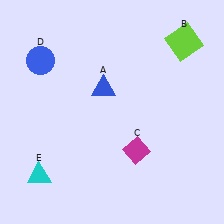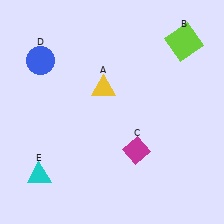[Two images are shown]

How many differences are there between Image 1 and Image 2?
There is 1 difference between the two images.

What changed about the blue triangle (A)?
In Image 1, A is blue. In Image 2, it changed to yellow.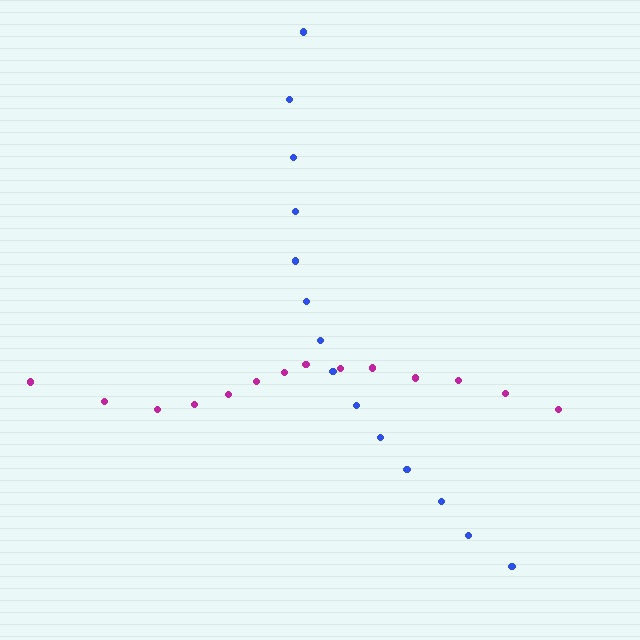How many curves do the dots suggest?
There are 2 distinct paths.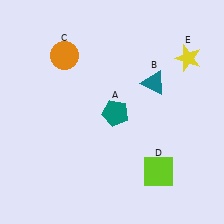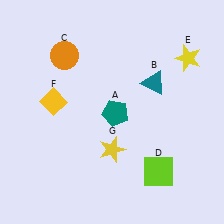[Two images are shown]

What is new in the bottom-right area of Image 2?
A yellow star (G) was added in the bottom-right area of Image 2.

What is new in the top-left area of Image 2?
A yellow diamond (F) was added in the top-left area of Image 2.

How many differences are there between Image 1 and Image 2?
There are 2 differences between the two images.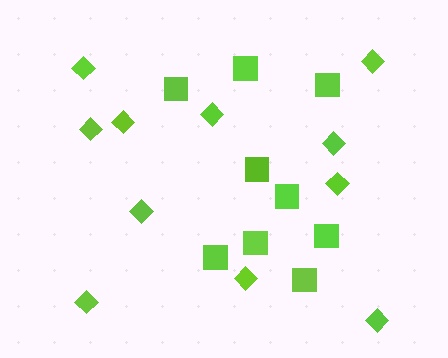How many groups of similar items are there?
There are 2 groups: one group of squares (9) and one group of diamonds (11).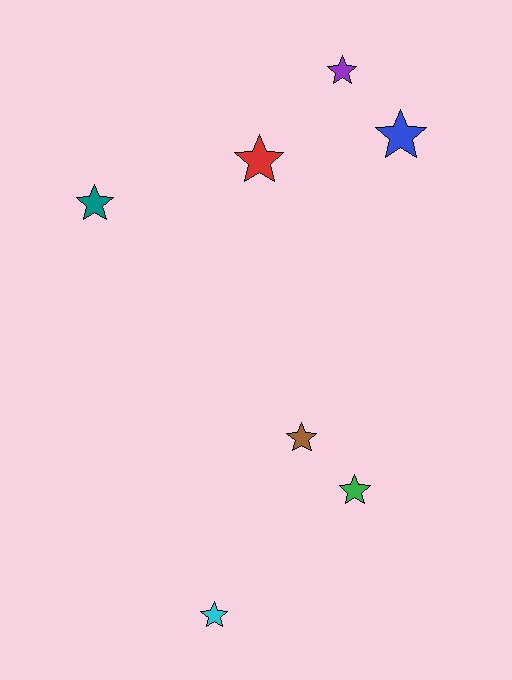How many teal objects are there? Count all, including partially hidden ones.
There is 1 teal object.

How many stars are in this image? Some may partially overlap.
There are 7 stars.